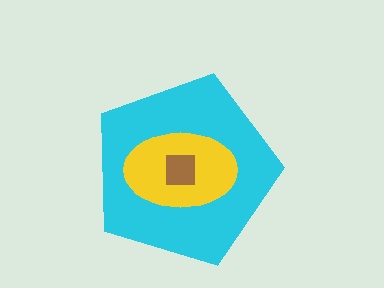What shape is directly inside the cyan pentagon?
The yellow ellipse.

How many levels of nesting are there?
3.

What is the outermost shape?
The cyan pentagon.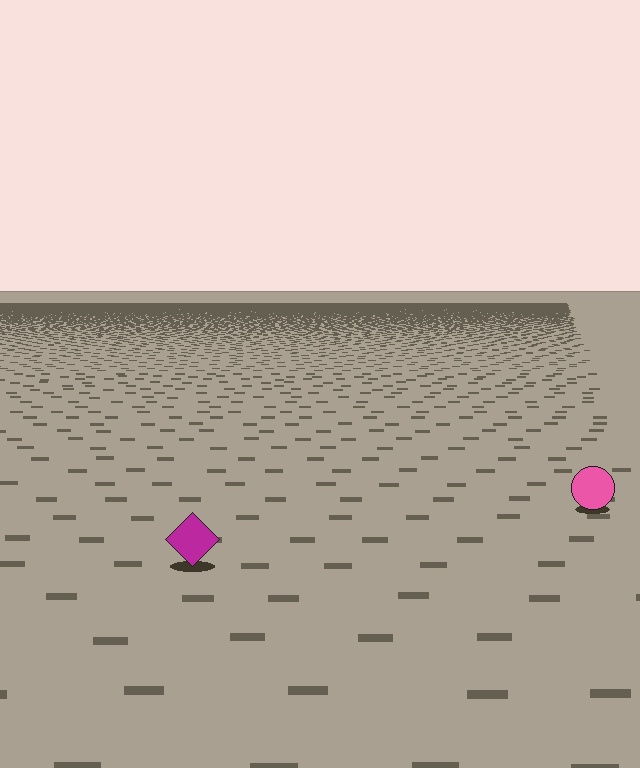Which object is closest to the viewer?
The magenta diamond is closest. The texture marks near it are larger and more spread out.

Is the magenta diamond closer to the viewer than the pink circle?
Yes. The magenta diamond is closer — you can tell from the texture gradient: the ground texture is coarser near it.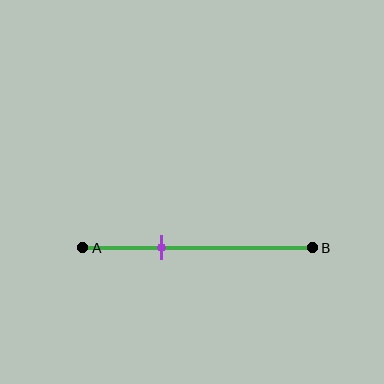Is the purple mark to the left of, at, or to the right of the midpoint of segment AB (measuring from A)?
The purple mark is to the left of the midpoint of segment AB.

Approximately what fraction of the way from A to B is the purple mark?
The purple mark is approximately 35% of the way from A to B.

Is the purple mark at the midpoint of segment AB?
No, the mark is at about 35% from A, not at the 50% midpoint.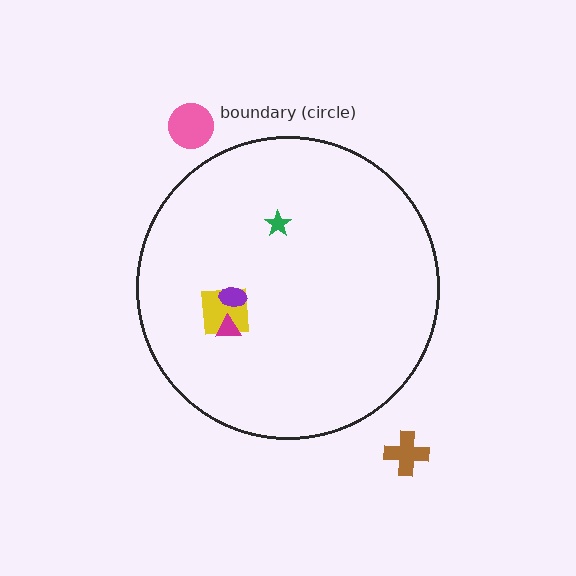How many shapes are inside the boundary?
4 inside, 2 outside.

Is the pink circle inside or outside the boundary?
Outside.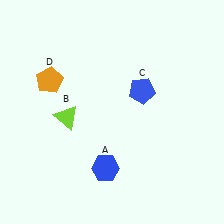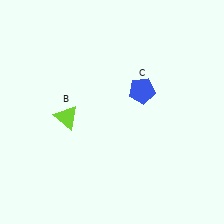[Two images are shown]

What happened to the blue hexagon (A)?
The blue hexagon (A) was removed in Image 2. It was in the bottom-left area of Image 1.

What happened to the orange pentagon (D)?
The orange pentagon (D) was removed in Image 2. It was in the top-left area of Image 1.